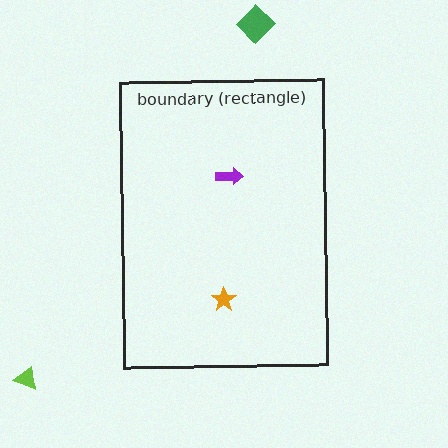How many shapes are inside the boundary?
2 inside, 2 outside.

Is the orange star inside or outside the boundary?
Inside.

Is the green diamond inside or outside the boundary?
Outside.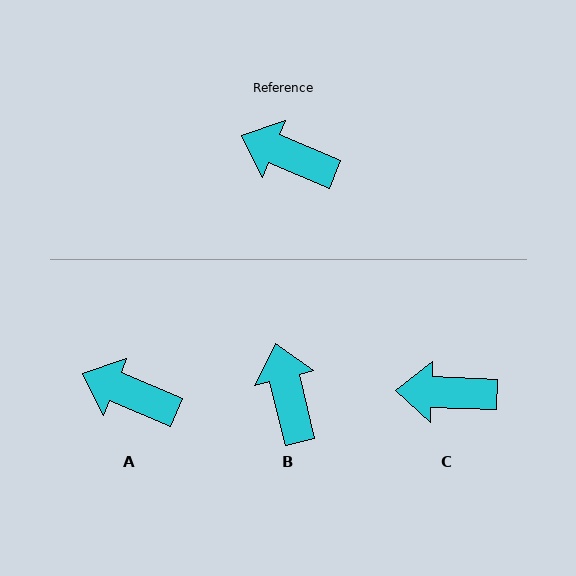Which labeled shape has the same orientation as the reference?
A.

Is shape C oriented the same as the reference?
No, it is off by about 20 degrees.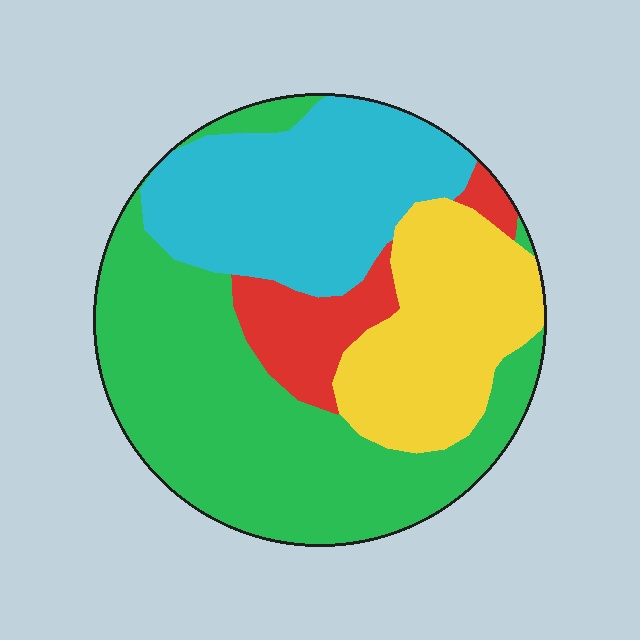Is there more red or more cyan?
Cyan.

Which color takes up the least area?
Red, at roughly 10%.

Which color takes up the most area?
Green, at roughly 40%.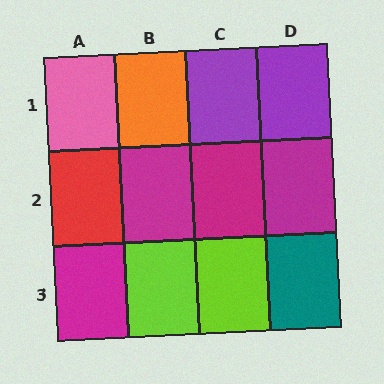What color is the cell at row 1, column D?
Purple.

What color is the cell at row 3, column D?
Teal.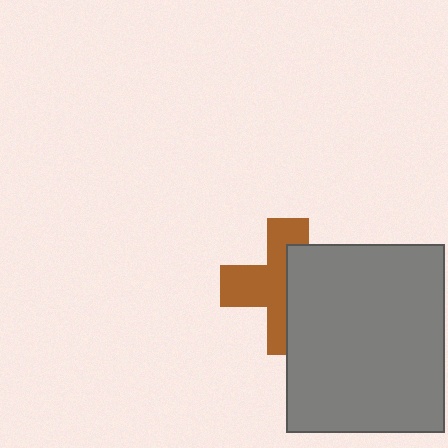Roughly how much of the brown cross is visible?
About half of it is visible (roughly 52%).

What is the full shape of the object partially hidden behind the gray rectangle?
The partially hidden object is a brown cross.